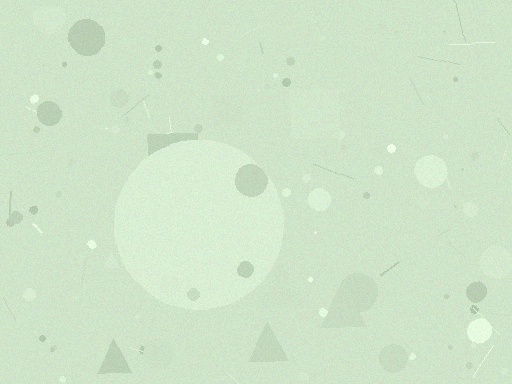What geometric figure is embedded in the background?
A circle is embedded in the background.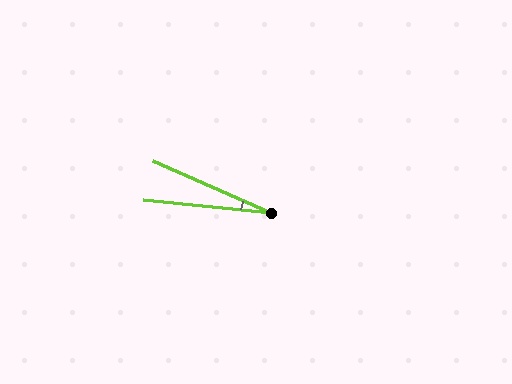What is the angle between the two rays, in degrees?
Approximately 18 degrees.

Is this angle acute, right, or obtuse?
It is acute.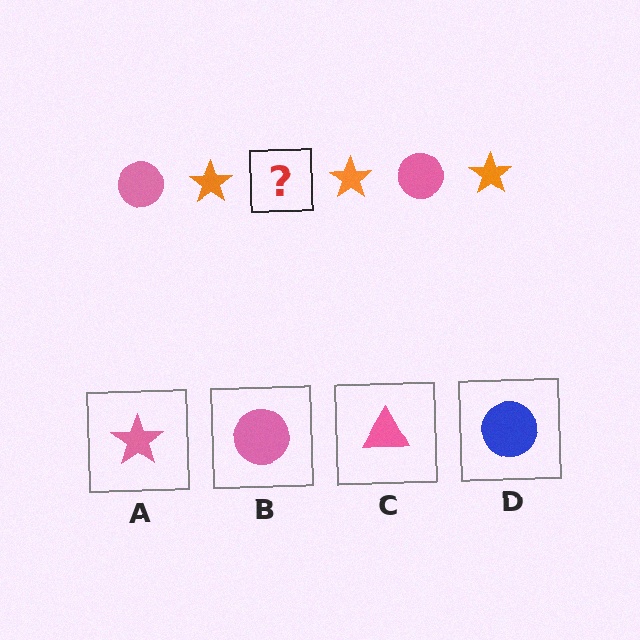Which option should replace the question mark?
Option B.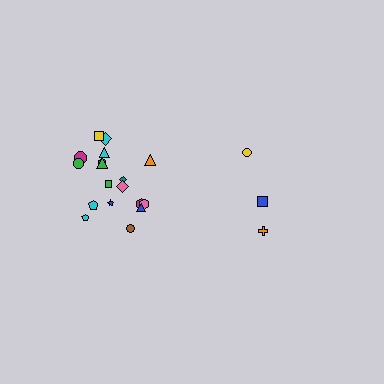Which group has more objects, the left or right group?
The left group.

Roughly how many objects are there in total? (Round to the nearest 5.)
Roughly 20 objects in total.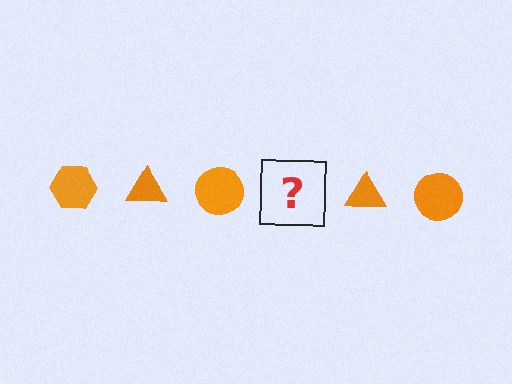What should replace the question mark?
The question mark should be replaced with an orange hexagon.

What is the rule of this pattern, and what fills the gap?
The rule is that the pattern cycles through hexagon, triangle, circle shapes in orange. The gap should be filled with an orange hexagon.